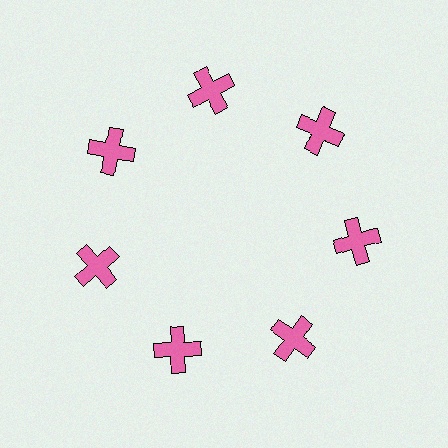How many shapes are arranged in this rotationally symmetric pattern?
There are 7 shapes, arranged in 7 groups of 1.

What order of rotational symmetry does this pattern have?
This pattern has 7-fold rotational symmetry.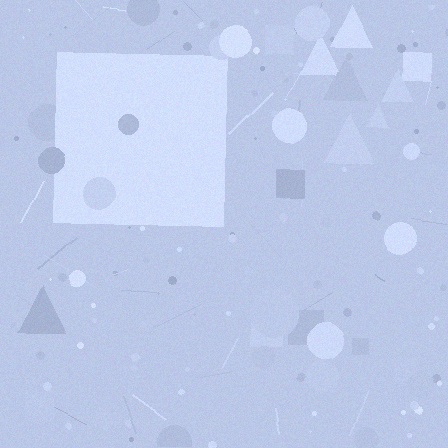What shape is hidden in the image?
A square is hidden in the image.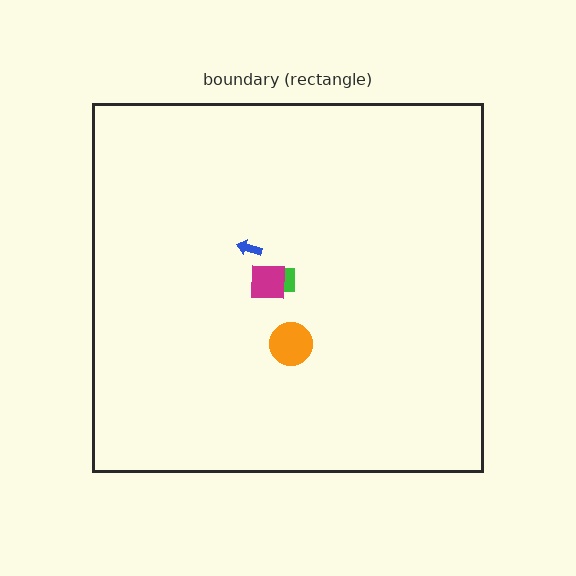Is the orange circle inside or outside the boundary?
Inside.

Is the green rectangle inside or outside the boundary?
Inside.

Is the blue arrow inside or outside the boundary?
Inside.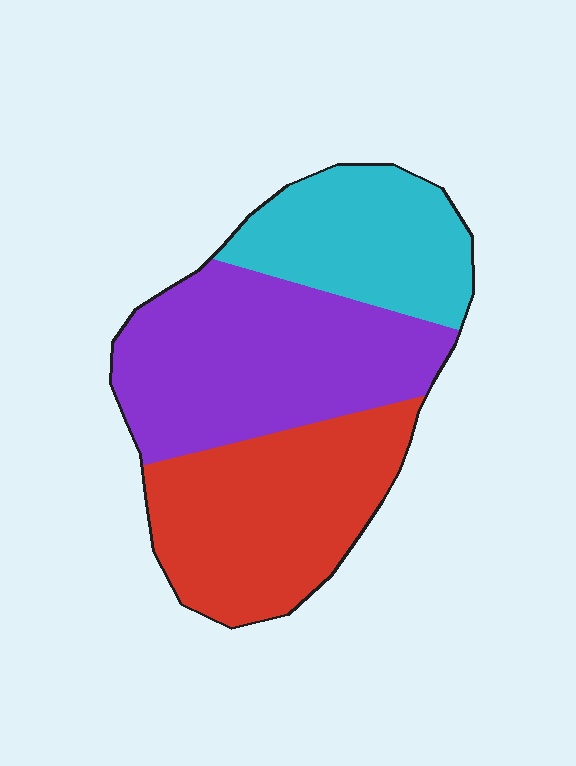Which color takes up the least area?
Cyan, at roughly 25%.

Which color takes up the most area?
Purple, at roughly 40%.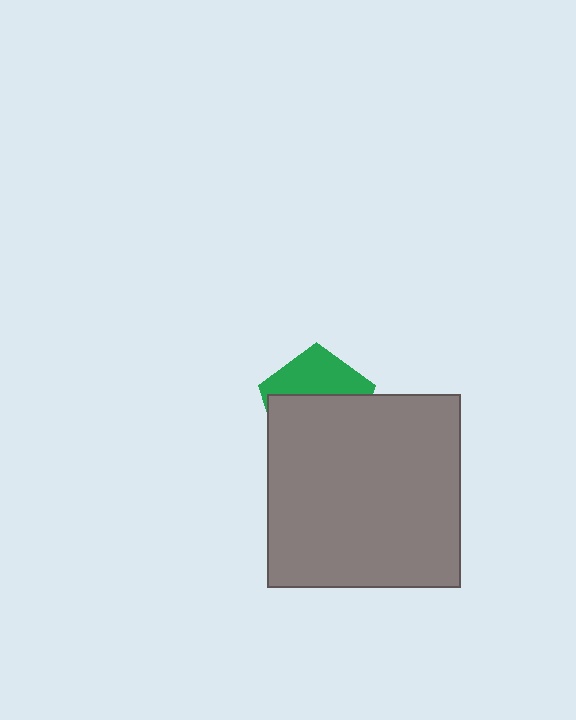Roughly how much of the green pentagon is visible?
A small part of it is visible (roughly 38%).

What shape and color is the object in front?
The object in front is a gray square.